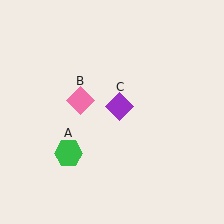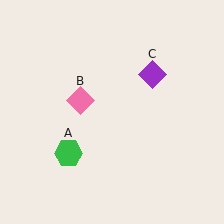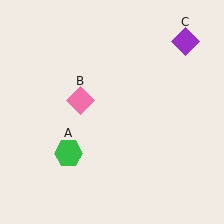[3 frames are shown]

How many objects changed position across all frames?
1 object changed position: purple diamond (object C).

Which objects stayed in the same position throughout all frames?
Green hexagon (object A) and pink diamond (object B) remained stationary.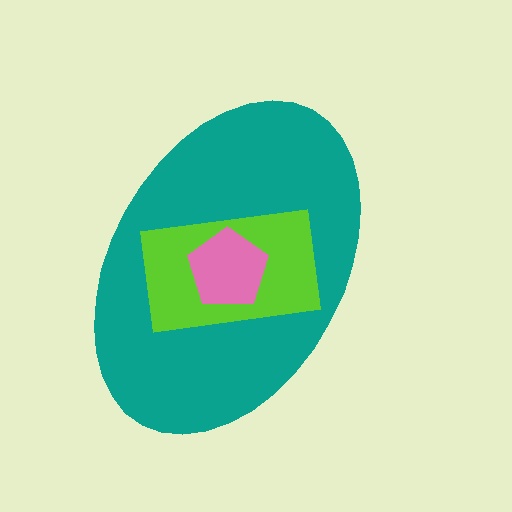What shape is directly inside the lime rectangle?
The pink pentagon.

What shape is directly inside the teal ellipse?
The lime rectangle.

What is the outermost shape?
The teal ellipse.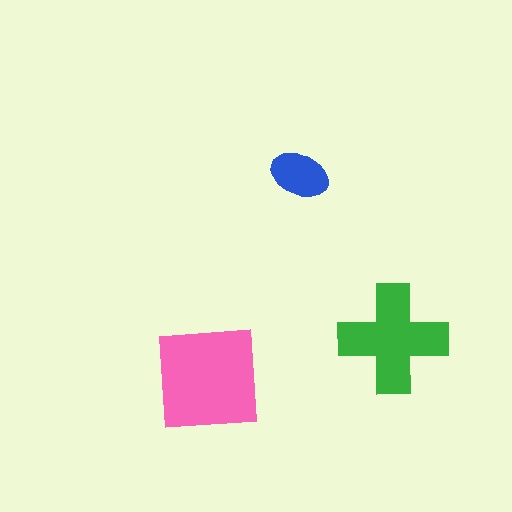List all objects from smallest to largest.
The blue ellipse, the green cross, the pink square.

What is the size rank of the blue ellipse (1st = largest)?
3rd.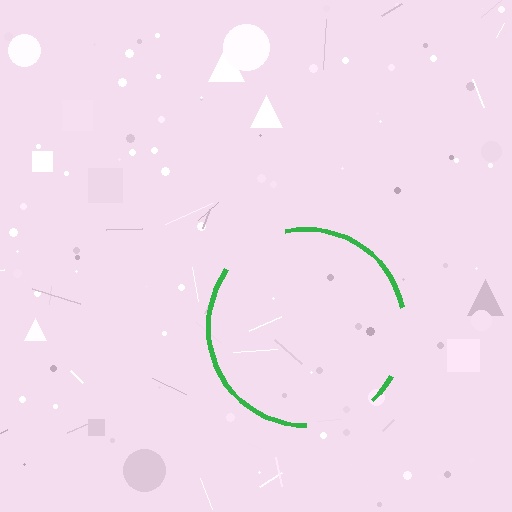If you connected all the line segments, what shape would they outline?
They would outline a circle.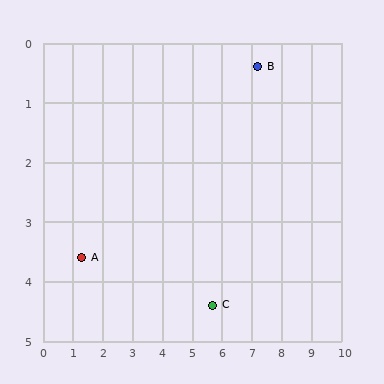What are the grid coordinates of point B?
Point B is at approximately (7.2, 0.4).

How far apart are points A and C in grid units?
Points A and C are about 4.5 grid units apart.